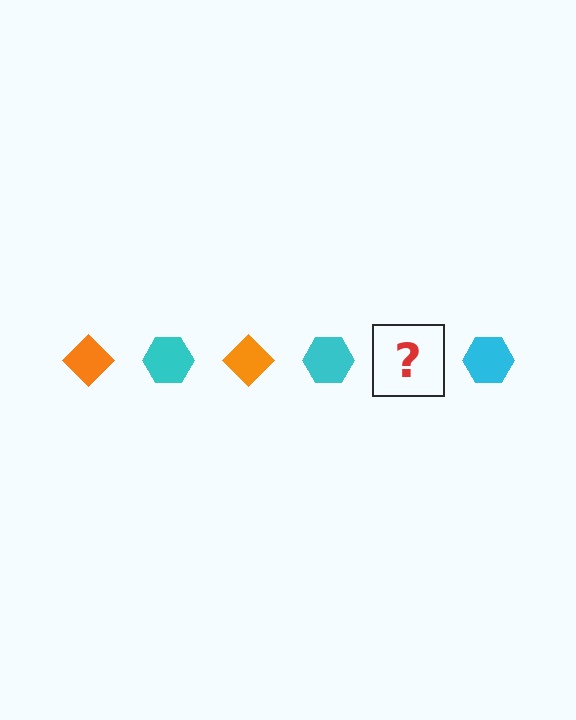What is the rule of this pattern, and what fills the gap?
The rule is that the pattern alternates between orange diamond and cyan hexagon. The gap should be filled with an orange diamond.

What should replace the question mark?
The question mark should be replaced with an orange diamond.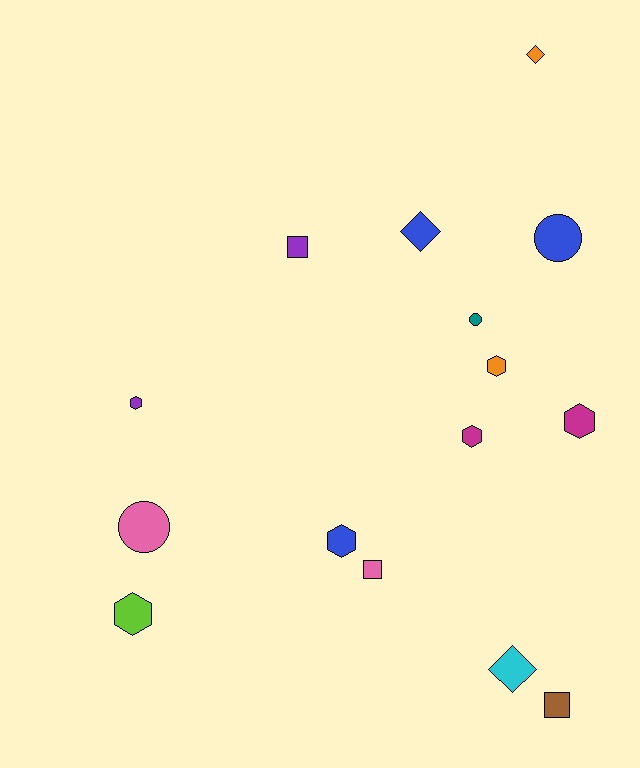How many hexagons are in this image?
There are 6 hexagons.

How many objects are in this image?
There are 15 objects.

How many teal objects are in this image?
There is 1 teal object.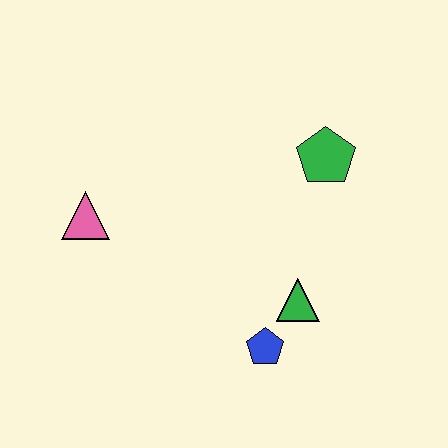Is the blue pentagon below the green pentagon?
Yes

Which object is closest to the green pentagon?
The green triangle is closest to the green pentagon.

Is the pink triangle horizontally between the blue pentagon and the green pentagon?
No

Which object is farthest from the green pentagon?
The pink triangle is farthest from the green pentagon.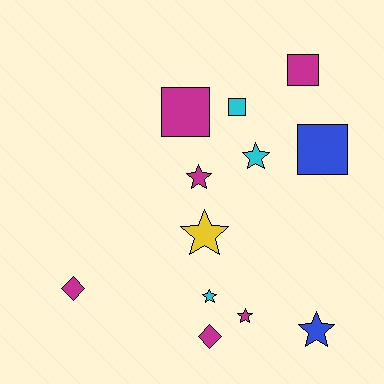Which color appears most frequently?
Magenta, with 6 objects.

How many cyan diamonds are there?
There are no cyan diamonds.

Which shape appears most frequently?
Star, with 6 objects.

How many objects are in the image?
There are 12 objects.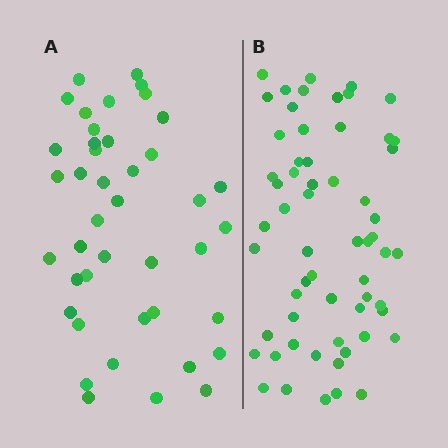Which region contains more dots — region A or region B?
Region B (the right region) has more dots.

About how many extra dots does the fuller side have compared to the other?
Region B has approximately 20 more dots than region A.